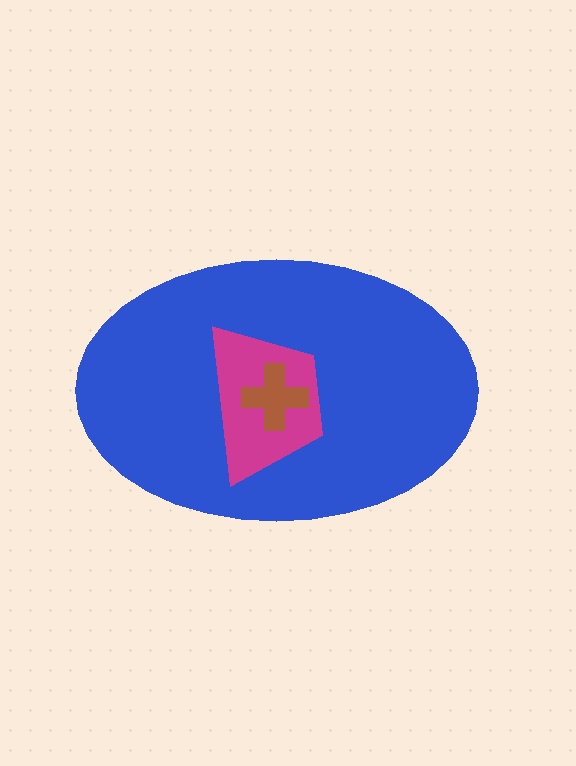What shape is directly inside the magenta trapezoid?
The brown cross.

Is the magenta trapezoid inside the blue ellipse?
Yes.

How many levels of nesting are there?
3.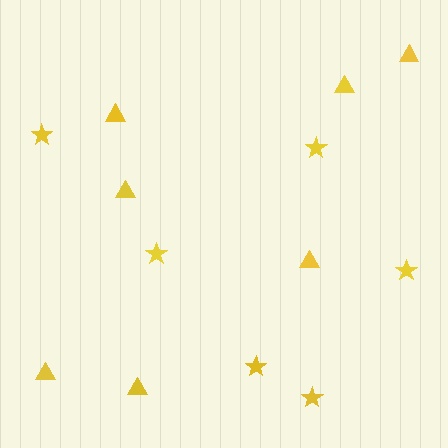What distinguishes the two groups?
There are 2 groups: one group of triangles (7) and one group of stars (6).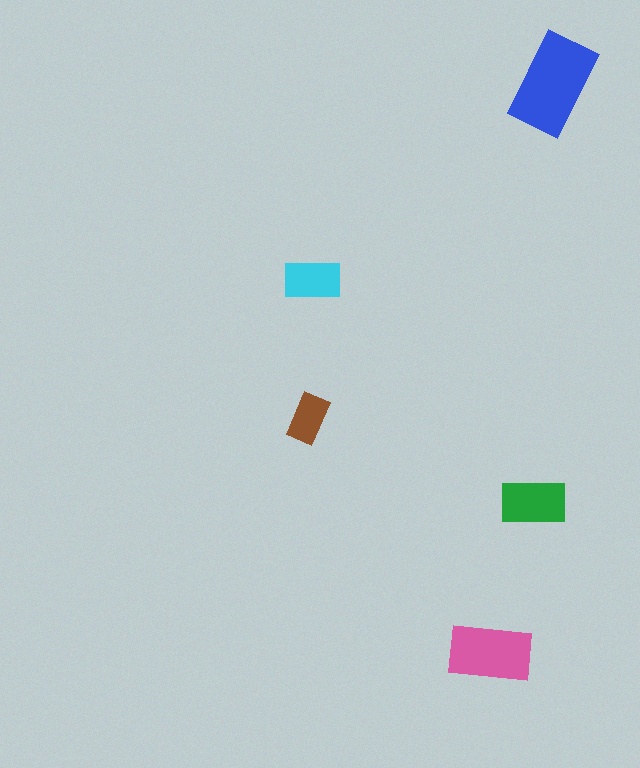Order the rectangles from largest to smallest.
the blue one, the pink one, the green one, the cyan one, the brown one.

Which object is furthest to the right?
The blue rectangle is rightmost.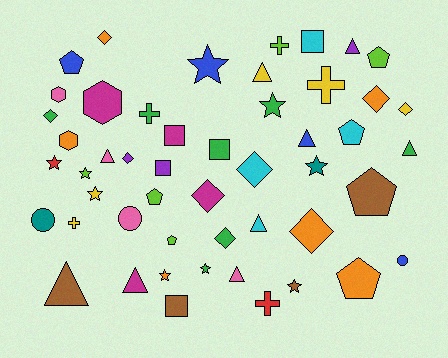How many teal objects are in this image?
There are 2 teal objects.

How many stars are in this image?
There are 9 stars.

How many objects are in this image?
There are 50 objects.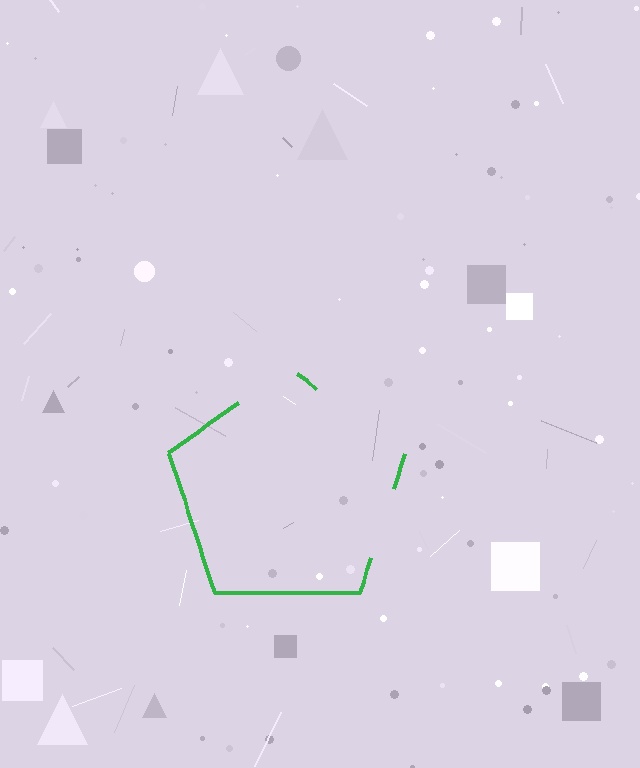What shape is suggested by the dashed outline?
The dashed outline suggests a pentagon.